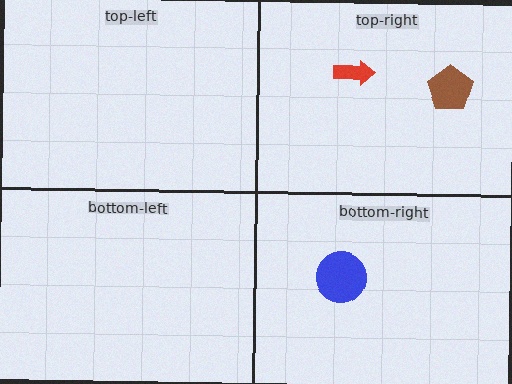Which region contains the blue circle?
The bottom-right region.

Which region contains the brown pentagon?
The top-right region.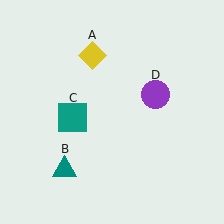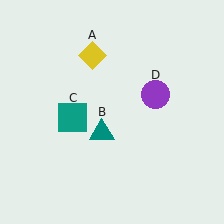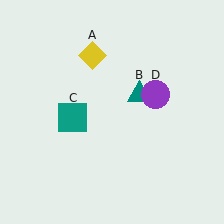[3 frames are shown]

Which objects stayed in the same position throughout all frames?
Yellow diamond (object A) and teal square (object C) and purple circle (object D) remained stationary.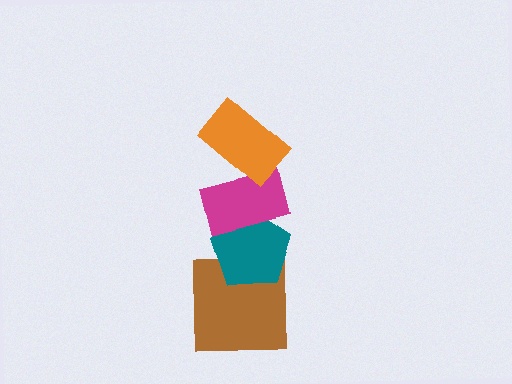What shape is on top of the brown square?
The teal pentagon is on top of the brown square.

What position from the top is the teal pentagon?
The teal pentagon is 3rd from the top.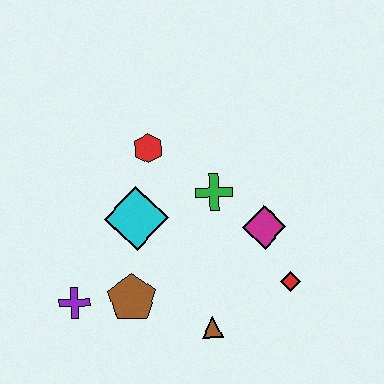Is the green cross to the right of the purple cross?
Yes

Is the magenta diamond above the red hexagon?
No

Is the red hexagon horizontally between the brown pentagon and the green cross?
Yes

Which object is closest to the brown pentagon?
The purple cross is closest to the brown pentagon.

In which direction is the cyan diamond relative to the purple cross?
The cyan diamond is above the purple cross.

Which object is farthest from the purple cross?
The red diamond is farthest from the purple cross.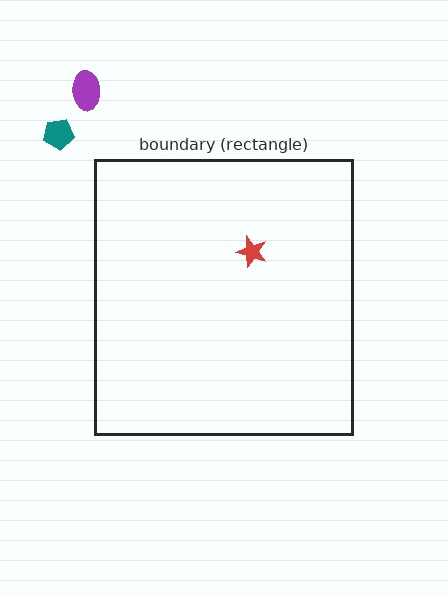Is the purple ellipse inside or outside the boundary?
Outside.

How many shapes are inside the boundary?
1 inside, 2 outside.